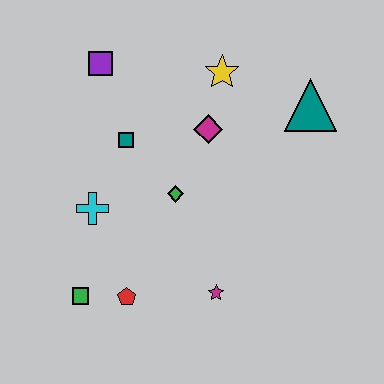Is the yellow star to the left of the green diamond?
No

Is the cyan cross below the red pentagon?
No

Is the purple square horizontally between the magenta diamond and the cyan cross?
Yes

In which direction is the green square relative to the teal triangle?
The green square is to the left of the teal triangle.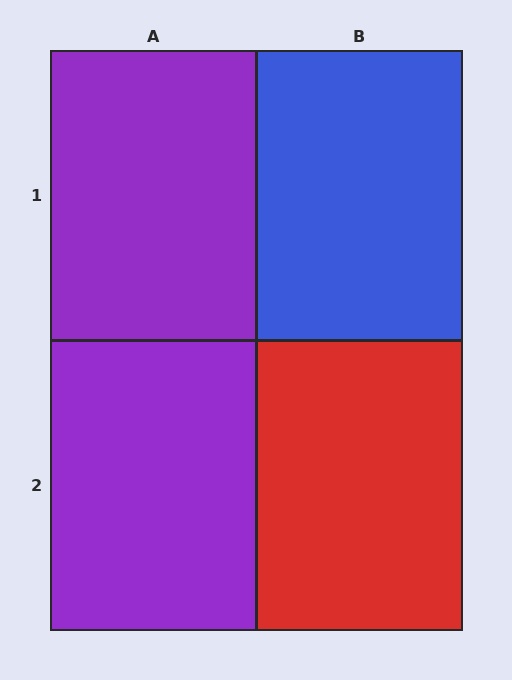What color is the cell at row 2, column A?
Purple.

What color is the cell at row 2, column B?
Red.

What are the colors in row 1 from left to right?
Purple, blue.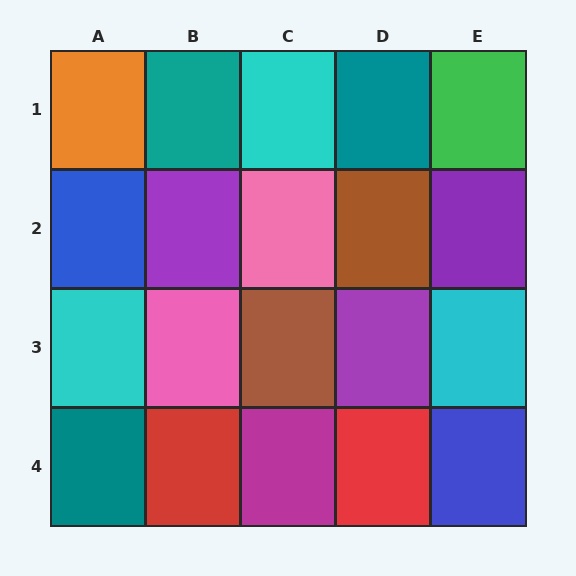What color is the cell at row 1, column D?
Teal.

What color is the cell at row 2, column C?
Pink.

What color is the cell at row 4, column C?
Magenta.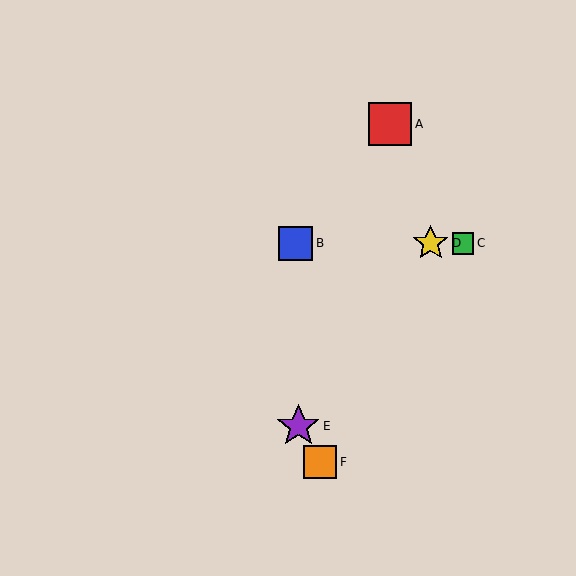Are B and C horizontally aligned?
Yes, both are at y≈243.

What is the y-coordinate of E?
Object E is at y≈426.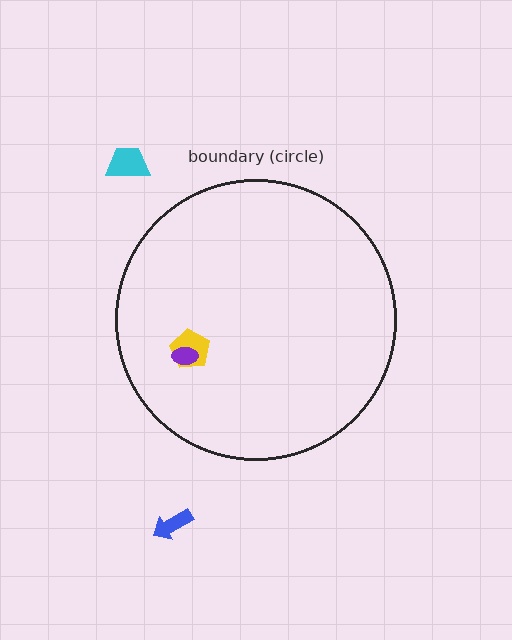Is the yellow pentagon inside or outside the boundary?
Inside.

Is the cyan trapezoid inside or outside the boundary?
Outside.